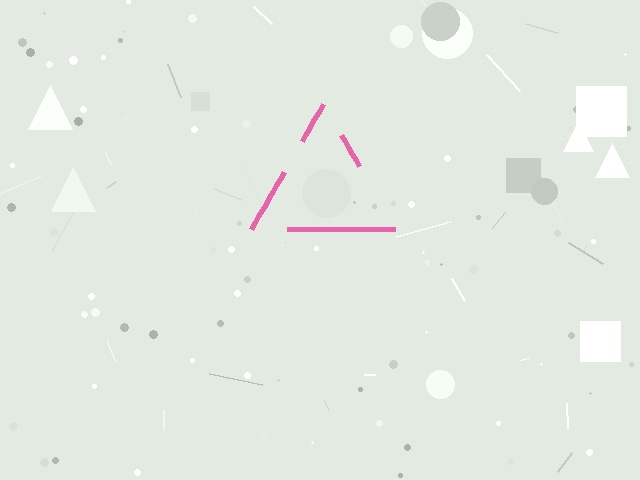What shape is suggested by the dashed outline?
The dashed outline suggests a triangle.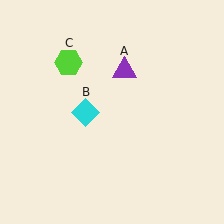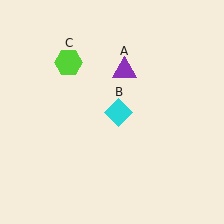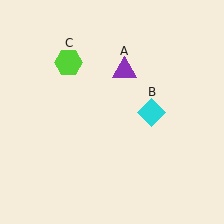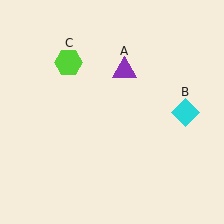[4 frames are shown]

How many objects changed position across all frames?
1 object changed position: cyan diamond (object B).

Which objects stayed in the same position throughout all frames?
Purple triangle (object A) and lime hexagon (object C) remained stationary.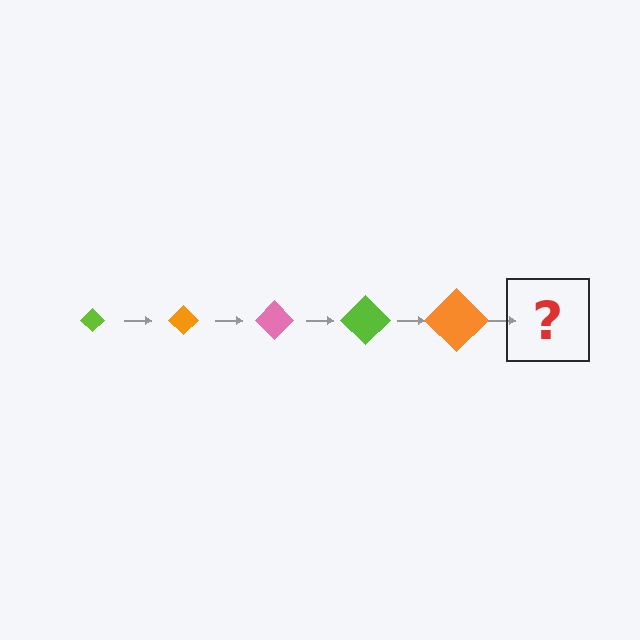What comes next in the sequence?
The next element should be a pink diamond, larger than the previous one.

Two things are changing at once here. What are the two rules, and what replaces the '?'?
The two rules are that the diamond grows larger each step and the color cycles through lime, orange, and pink. The '?' should be a pink diamond, larger than the previous one.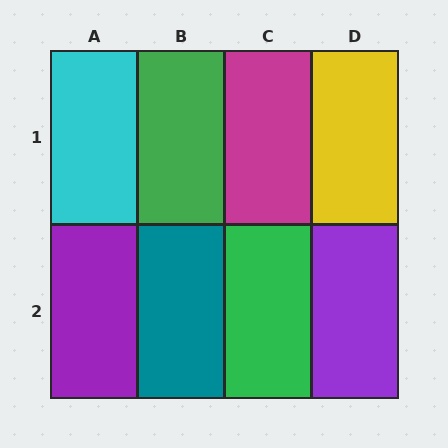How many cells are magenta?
1 cell is magenta.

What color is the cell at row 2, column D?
Purple.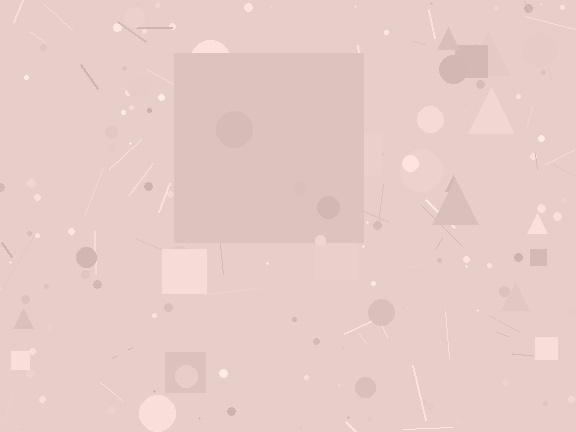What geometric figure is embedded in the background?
A square is embedded in the background.